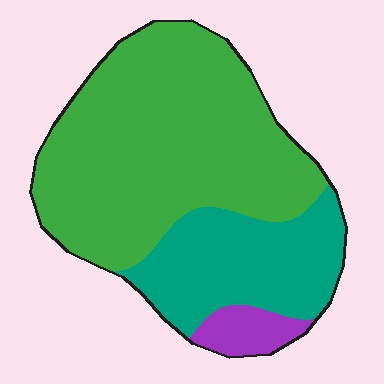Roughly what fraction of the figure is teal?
Teal covers about 30% of the figure.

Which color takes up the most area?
Green, at roughly 65%.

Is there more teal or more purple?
Teal.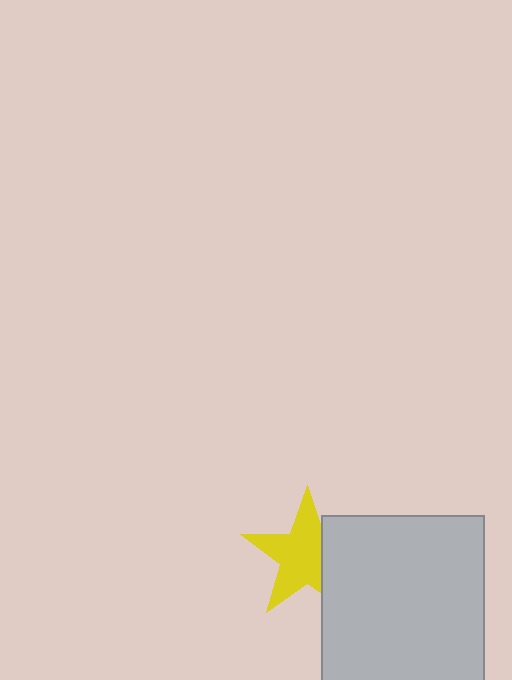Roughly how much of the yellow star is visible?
Most of it is visible (roughly 70%).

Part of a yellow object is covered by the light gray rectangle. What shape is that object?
It is a star.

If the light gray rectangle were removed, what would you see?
You would see the complete yellow star.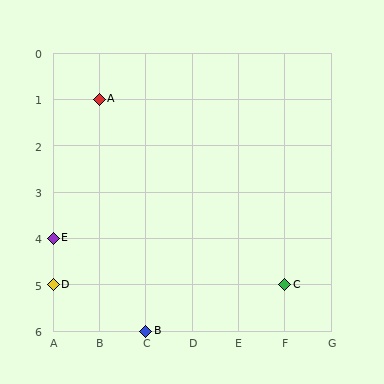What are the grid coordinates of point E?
Point E is at grid coordinates (A, 4).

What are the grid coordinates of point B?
Point B is at grid coordinates (C, 6).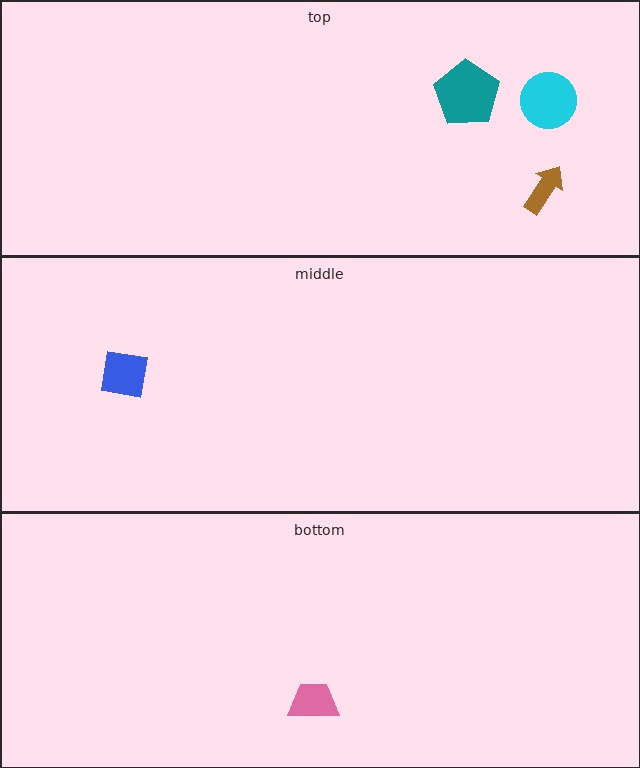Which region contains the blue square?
The middle region.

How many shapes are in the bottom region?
1.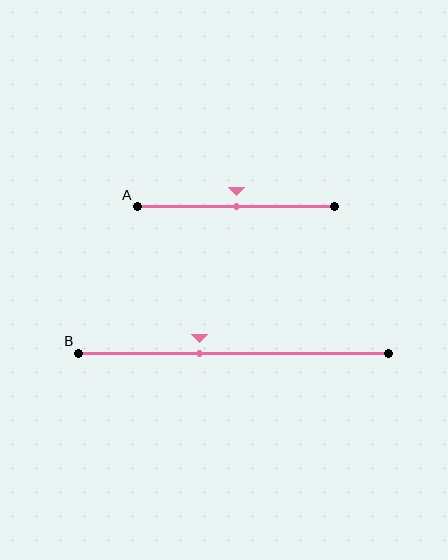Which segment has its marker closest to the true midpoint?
Segment A has its marker closest to the true midpoint.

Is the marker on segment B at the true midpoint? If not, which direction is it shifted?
No, the marker on segment B is shifted to the left by about 11% of the segment length.